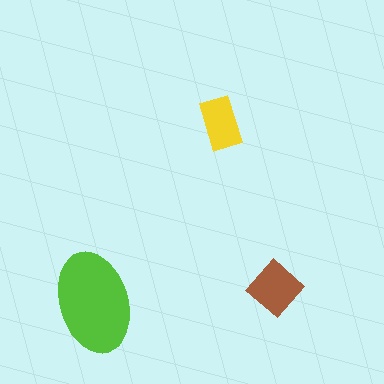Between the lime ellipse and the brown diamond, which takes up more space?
The lime ellipse.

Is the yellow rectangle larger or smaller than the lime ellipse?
Smaller.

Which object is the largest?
The lime ellipse.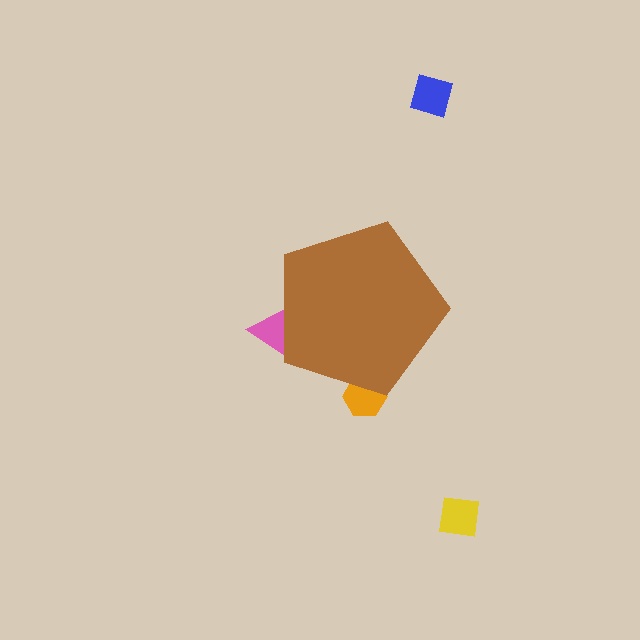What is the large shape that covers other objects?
A brown pentagon.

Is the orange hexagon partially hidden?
Yes, the orange hexagon is partially hidden behind the brown pentagon.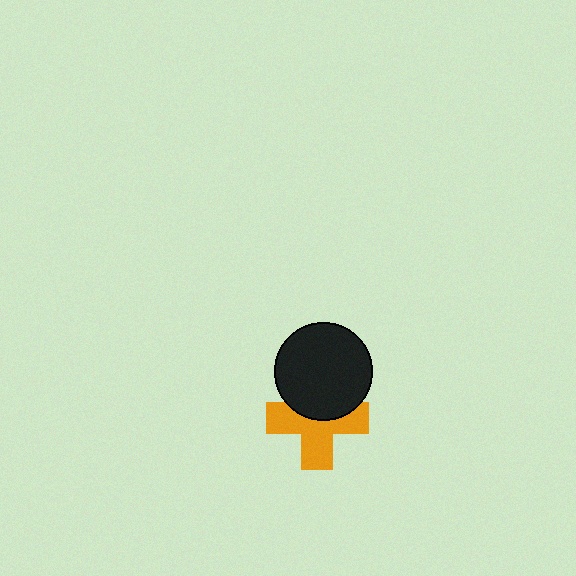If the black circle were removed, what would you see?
You would see the complete orange cross.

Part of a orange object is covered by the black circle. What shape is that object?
It is a cross.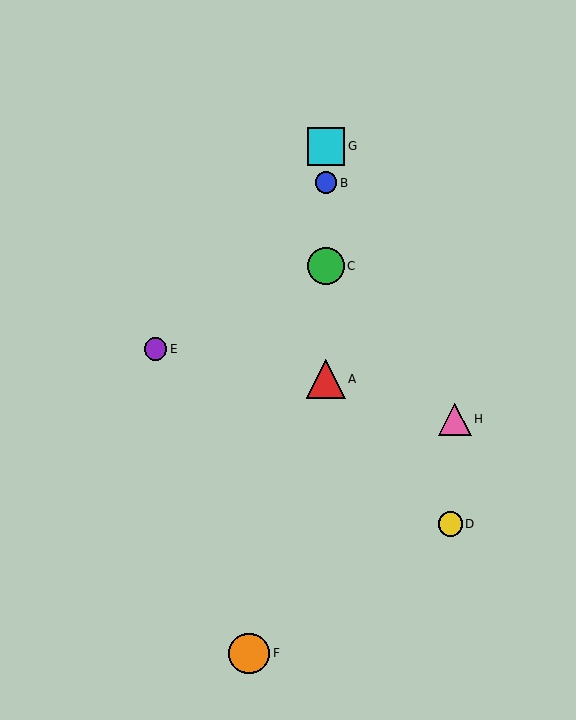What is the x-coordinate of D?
Object D is at x≈450.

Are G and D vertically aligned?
No, G is at x≈326 and D is at x≈450.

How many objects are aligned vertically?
4 objects (A, B, C, G) are aligned vertically.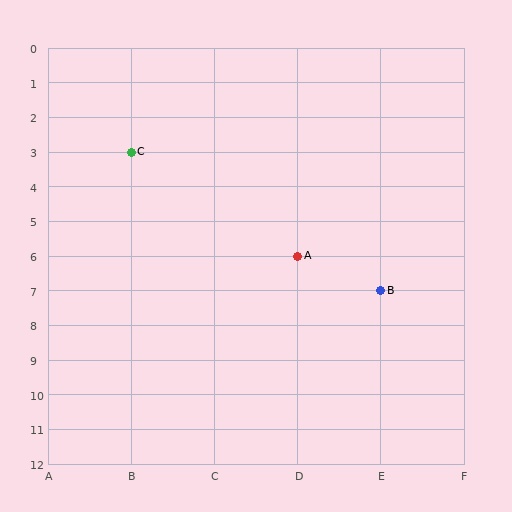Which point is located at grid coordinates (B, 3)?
Point C is at (B, 3).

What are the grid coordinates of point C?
Point C is at grid coordinates (B, 3).